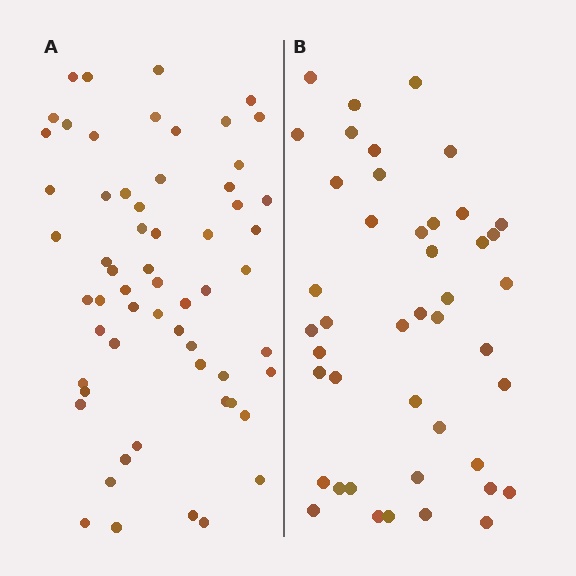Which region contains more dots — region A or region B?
Region A (the left region) has more dots.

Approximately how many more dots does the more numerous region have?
Region A has approximately 15 more dots than region B.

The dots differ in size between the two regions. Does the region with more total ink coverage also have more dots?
No. Region B has more total ink coverage because its dots are larger, but region A actually contains more individual dots. Total area can be misleading — the number of items is what matters here.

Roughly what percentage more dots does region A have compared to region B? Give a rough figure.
About 35% more.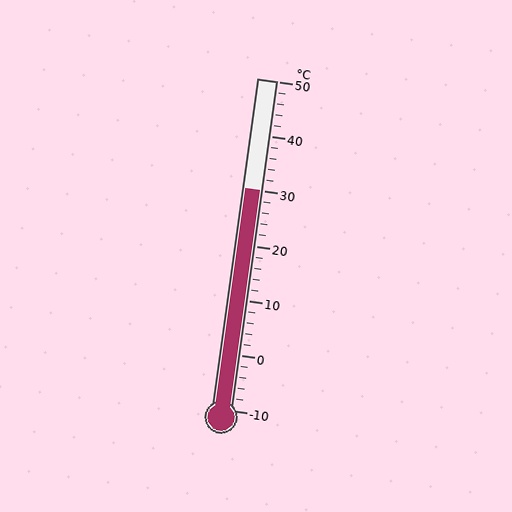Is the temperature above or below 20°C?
The temperature is above 20°C.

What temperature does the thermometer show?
The thermometer shows approximately 30°C.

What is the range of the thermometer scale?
The thermometer scale ranges from -10°C to 50°C.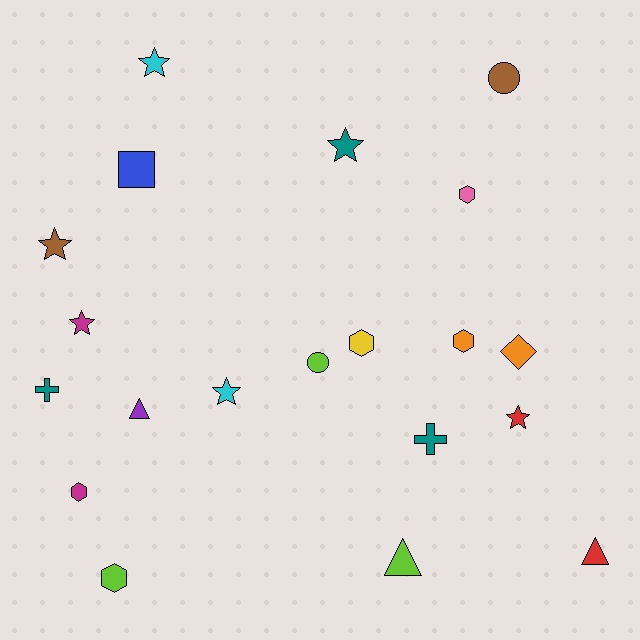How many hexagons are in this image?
There are 5 hexagons.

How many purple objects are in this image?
There is 1 purple object.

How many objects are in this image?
There are 20 objects.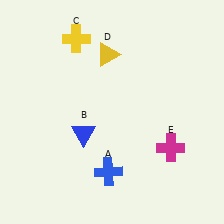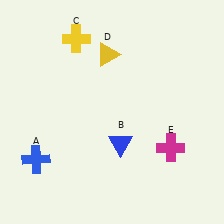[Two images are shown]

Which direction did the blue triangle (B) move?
The blue triangle (B) moved right.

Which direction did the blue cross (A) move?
The blue cross (A) moved left.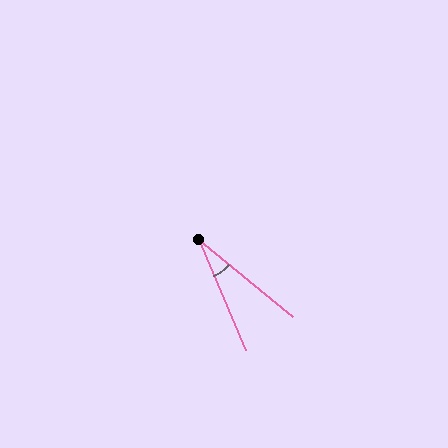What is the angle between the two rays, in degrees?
Approximately 28 degrees.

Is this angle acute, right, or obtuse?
It is acute.